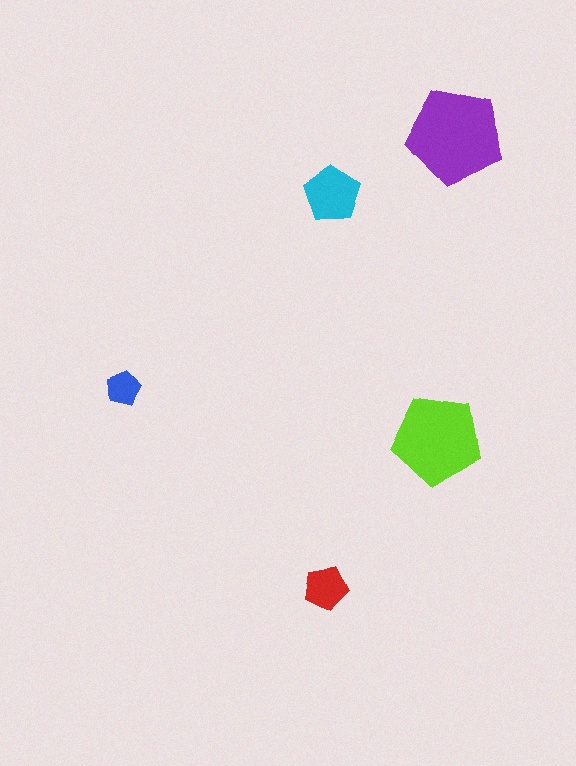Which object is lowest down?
The red pentagon is bottommost.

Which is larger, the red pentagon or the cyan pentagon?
The cyan one.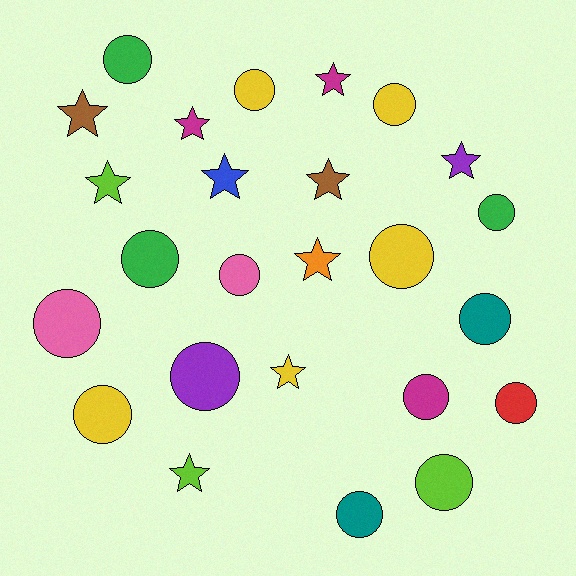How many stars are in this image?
There are 10 stars.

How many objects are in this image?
There are 25 objects.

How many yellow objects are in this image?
There are 5 yellow objects.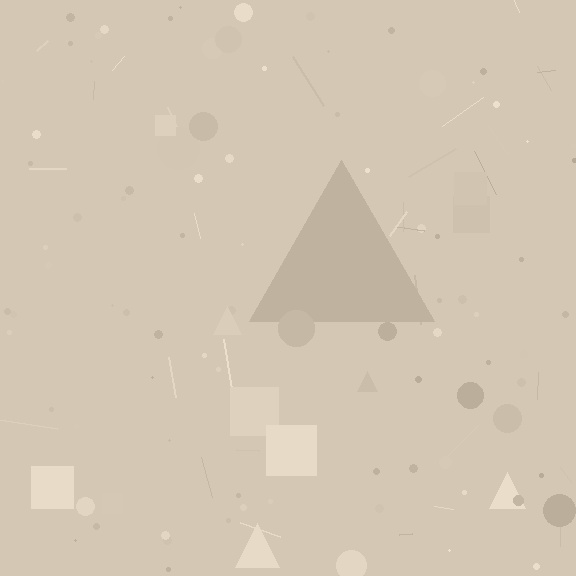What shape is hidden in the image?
A triangle is hidden in the image.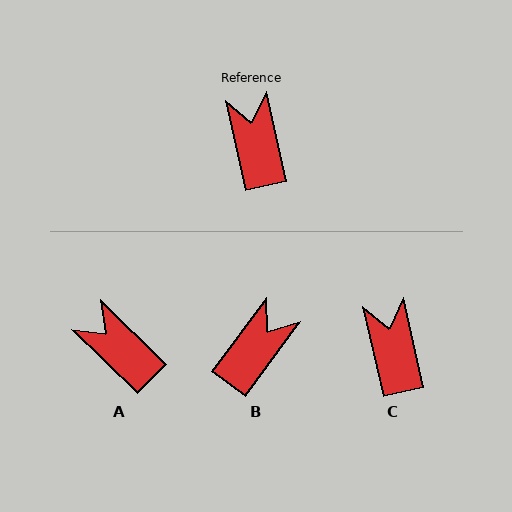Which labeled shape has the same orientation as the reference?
C.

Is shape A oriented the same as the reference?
No, it is off by about 33 degrees.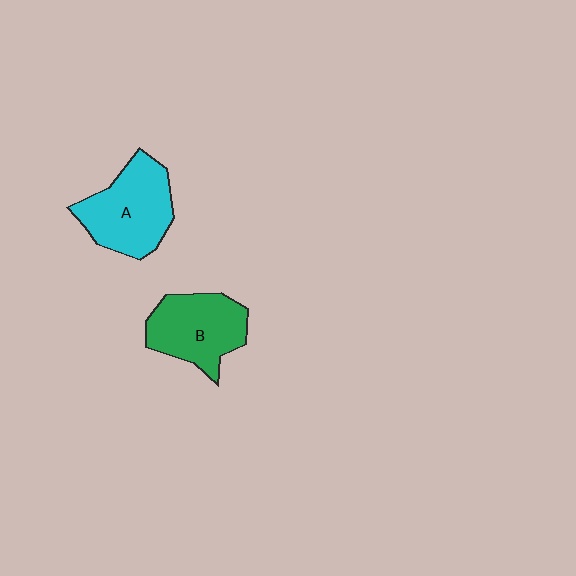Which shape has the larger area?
Shape A (cyan).